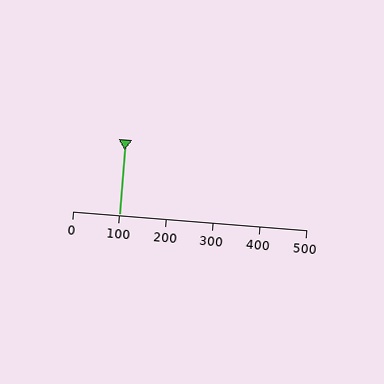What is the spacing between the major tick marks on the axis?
The major ticks are spaced 100 apart.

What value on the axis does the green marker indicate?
The marker indicates approximately 100.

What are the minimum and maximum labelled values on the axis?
The axis runs from 0 to 500.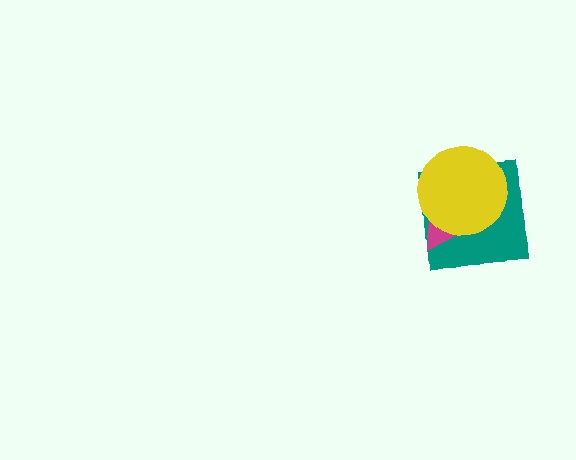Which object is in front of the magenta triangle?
The yellow circle is in front of the magenta triangle.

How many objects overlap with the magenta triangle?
2 objects overlap with the magenta triangle.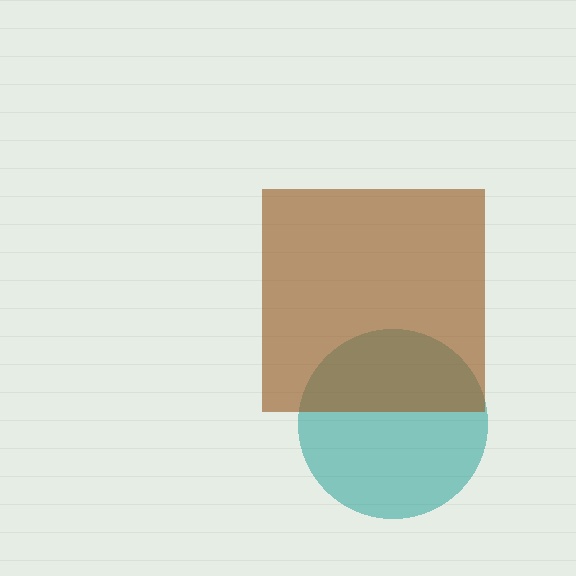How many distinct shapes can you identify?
There are 2 distinct shapes: a teal circle, a brown square.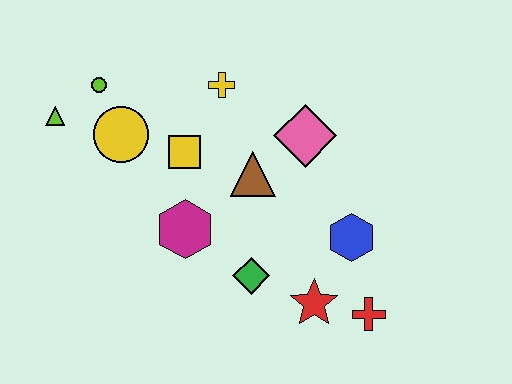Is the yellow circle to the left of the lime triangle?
No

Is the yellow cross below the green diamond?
No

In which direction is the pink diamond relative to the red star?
The pink diamond is above the red star.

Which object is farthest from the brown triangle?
The lime triangle is farthest from the brown triangle.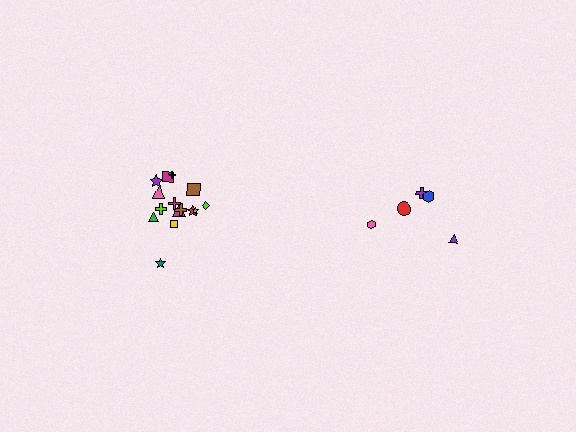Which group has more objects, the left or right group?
The left group.